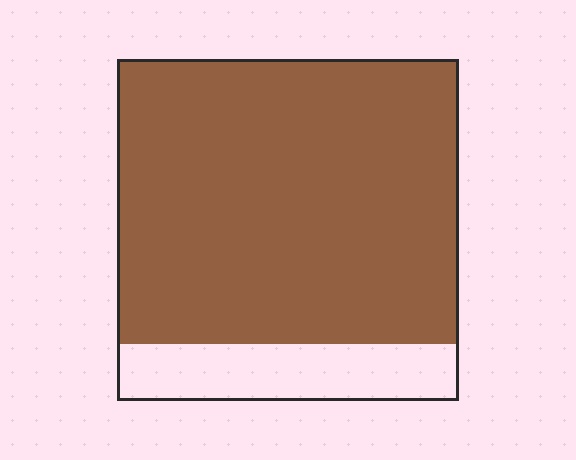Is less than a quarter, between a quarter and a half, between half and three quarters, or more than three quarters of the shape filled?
More than three quarters.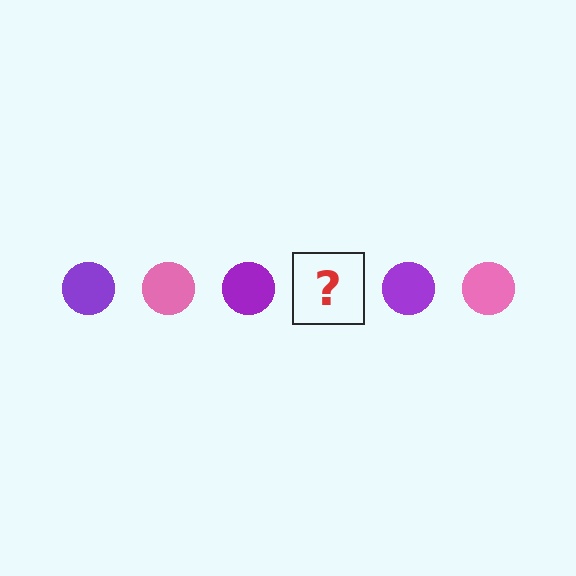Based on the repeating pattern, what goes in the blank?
The blank should be a pink circle.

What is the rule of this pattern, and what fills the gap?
The rule is that the pattern cycles through purple, pink circles. The gap should be filled with a pink circle.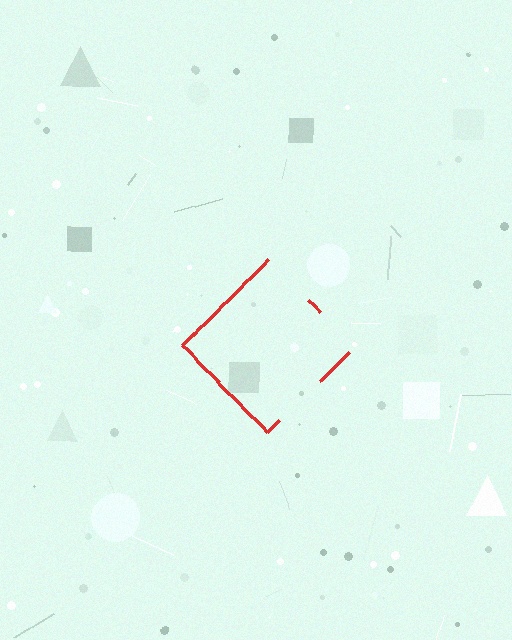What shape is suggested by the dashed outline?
The dashed outline suggests a diamond.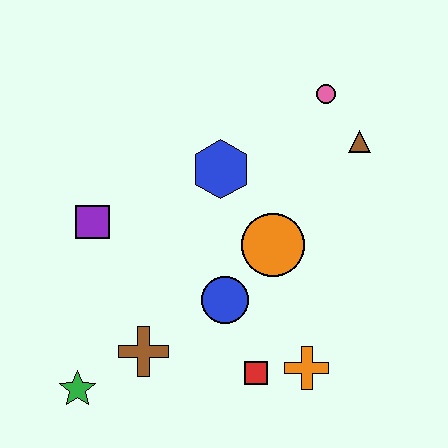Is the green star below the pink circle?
Yes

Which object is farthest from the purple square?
The brown triangle is farthest from the purple square.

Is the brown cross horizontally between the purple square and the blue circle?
Yes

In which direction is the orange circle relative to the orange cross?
The orange circle is above the orange cross.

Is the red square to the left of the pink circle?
Yes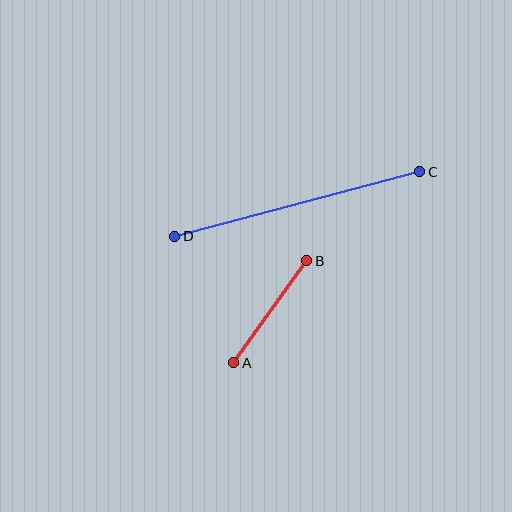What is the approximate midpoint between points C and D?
The midpoint is at approximately (297, 204) pixels.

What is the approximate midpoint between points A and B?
The midpoint is at approximately (270, 312) pixels.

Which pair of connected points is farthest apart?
Points C and D are farthest apart.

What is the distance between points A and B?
The distance is approximately 125 pixels.